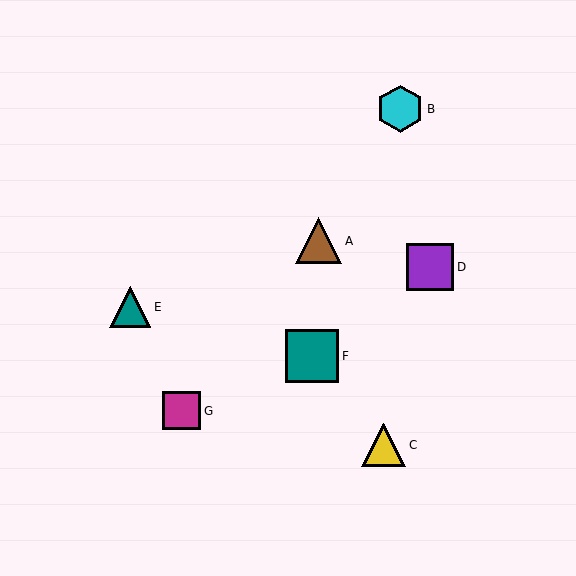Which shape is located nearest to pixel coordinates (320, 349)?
The teal square (labeled F) at (312, 356) is nearest to that location.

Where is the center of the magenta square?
The center of the magenta square is at (182, 411).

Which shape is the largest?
The teal square (labeled F) is the largest.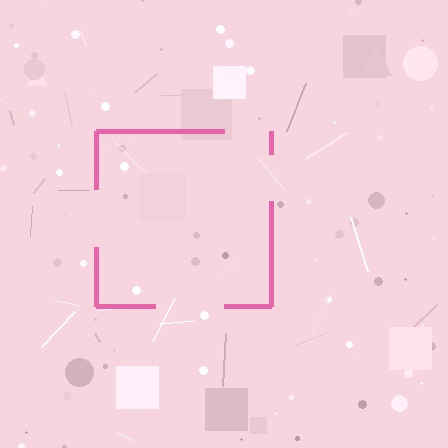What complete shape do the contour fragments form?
The contour fragments form a square.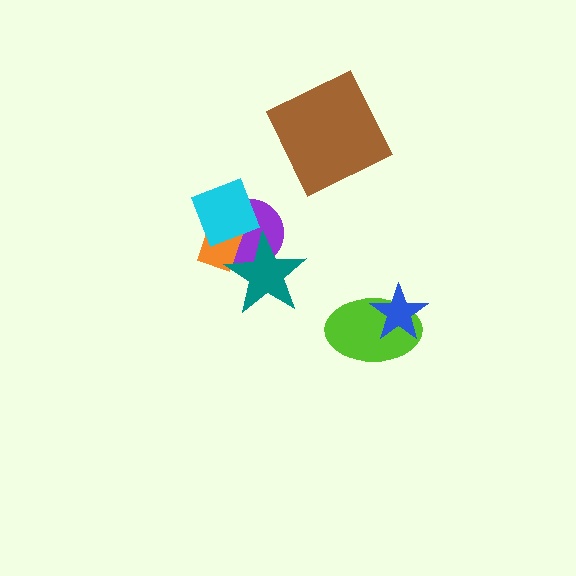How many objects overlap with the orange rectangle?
3 objects overlap with the orange rectangle.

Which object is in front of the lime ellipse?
The blue star is in front of the lime ellipse.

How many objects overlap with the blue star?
1 object overlaps with the blue star.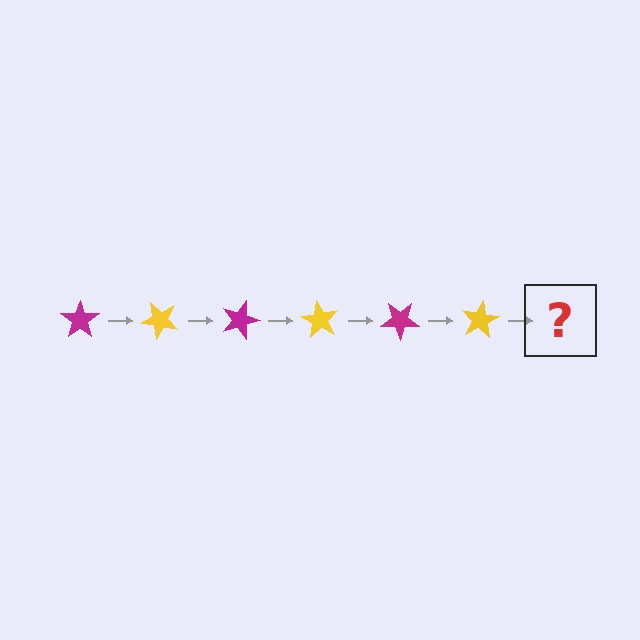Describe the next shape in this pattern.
It should be a magenta star, rotated 270 degrees from the start.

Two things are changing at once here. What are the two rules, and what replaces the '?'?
The two rules are that it rotates 45 degrees each step and the color cycles through magenta and yellow. The '?' should be a magenta star, rotated 270 degrees from the start.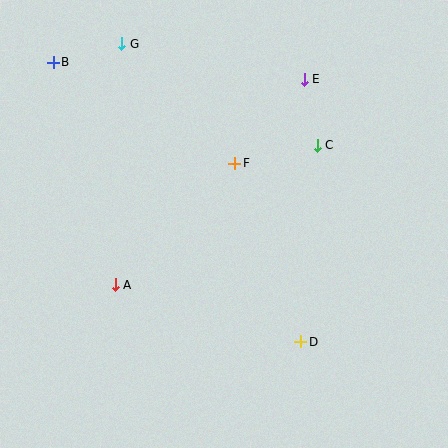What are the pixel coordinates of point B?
Point B is at (53, 62).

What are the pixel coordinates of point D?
Point D is at (301, 342).